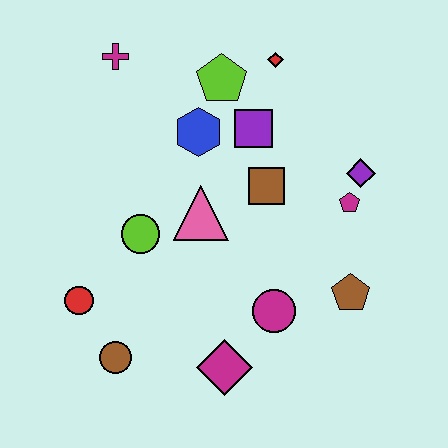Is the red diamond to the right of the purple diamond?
No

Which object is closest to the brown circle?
The red circle is closest to the brown circle.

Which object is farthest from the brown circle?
The red diamond is farthest from the brown circle.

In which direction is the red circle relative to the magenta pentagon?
The red circle is to the left of the magenta pentagon.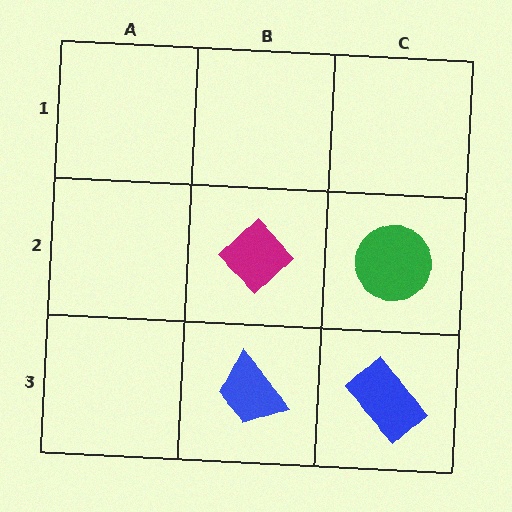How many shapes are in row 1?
0 shapes.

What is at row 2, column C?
A green circle.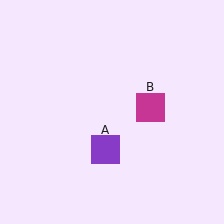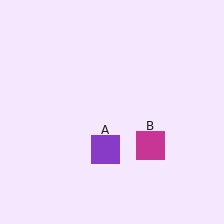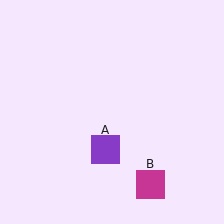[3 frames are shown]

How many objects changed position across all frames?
1 object changed position: magenta square (object B).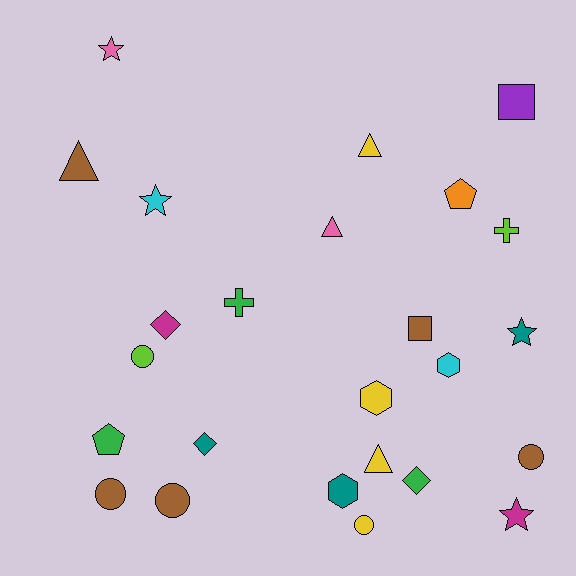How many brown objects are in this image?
There are 5 brown objects.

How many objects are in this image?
There are 25 objects.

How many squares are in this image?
There are 2 squares.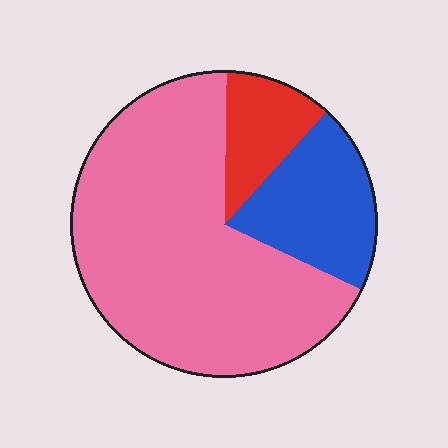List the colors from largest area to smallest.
From largest to smallest: pink, blue, red.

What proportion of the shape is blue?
Blue covers 20% of the shape.